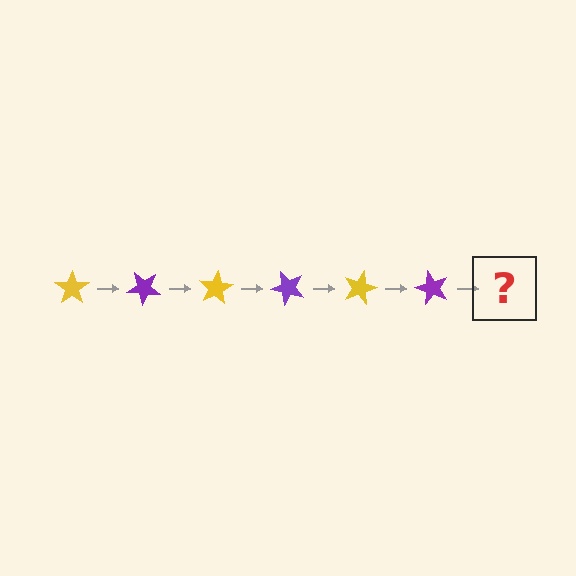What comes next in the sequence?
The next element should be a yellow star, rotated 240 degrees from the start.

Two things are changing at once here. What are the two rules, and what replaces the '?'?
The two rules are that it rotates 40 degrees each step and the color cycles through yellow and purple. The '?' should be a yellow star, rotated 240 degrees from the start.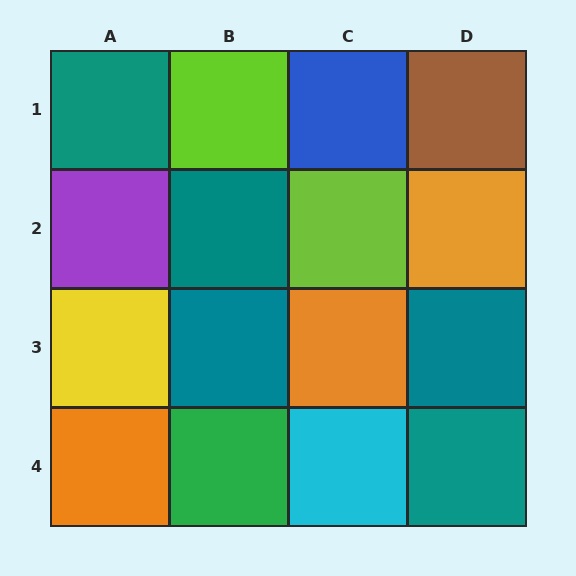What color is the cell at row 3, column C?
Orange.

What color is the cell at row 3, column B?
Teal.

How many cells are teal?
5 cells are teal.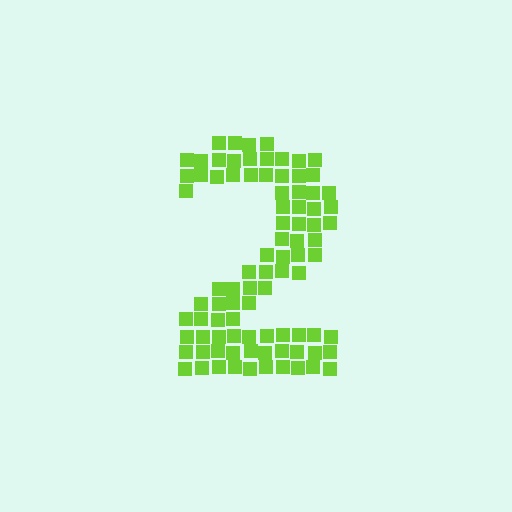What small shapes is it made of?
It is made of small squares.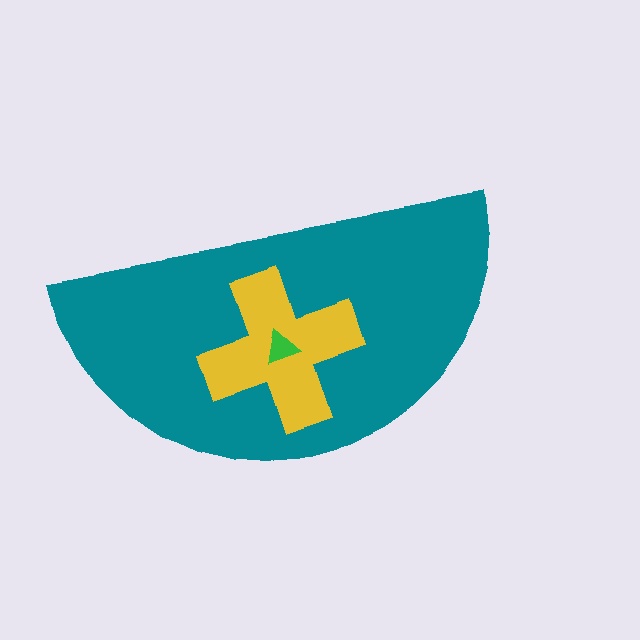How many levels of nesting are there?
3.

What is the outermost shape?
The teal semicircle.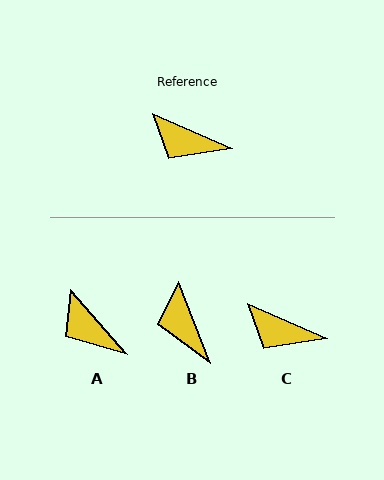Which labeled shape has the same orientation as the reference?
C.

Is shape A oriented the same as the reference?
No, it is off by about 25 degrees.